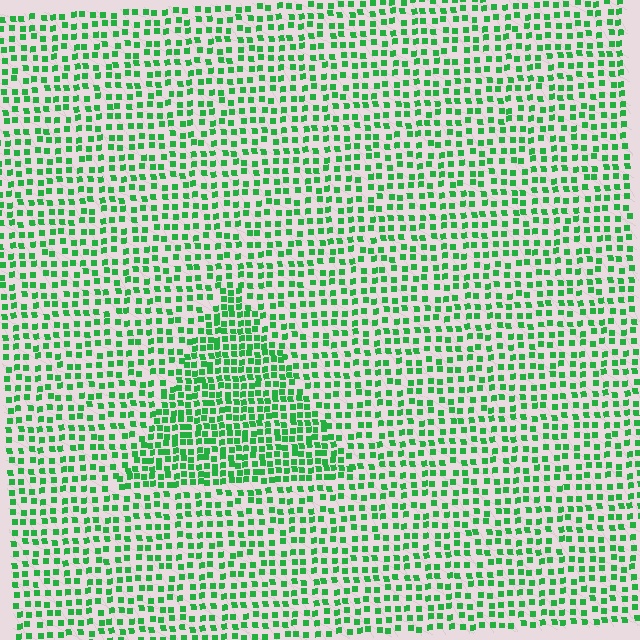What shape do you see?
I see a triangle.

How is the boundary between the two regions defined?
The boundary is defined by a change in element density (approximately 1.7x ratio). All elements are the same color, size, and shape.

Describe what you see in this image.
The image contains small green elements arranged at two different densities. A triangle-shaped region is visible where the elements are more densely packed than the surrounding area.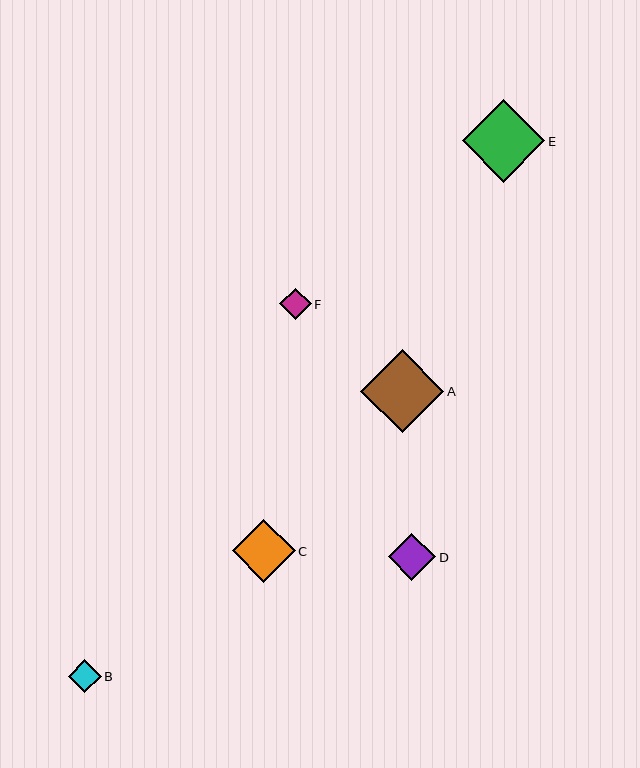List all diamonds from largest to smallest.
From largest to smallest: A, E, C, D, B, F.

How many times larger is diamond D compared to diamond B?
Diamond D is approximately 1.4 times the size of diamond B.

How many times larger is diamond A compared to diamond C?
Diamond A is approximately 1.3 times the size of diamond C.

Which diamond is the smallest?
Diamond F is the smallest with a size of approximately 32 pixels.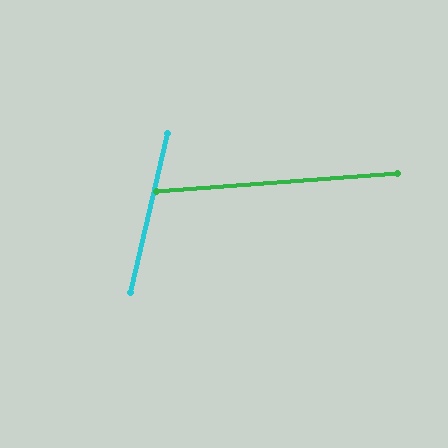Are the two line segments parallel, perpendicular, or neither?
Neither parallel nor perpendicular — they differ by about 73°.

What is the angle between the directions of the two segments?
Approximately 73 degrees.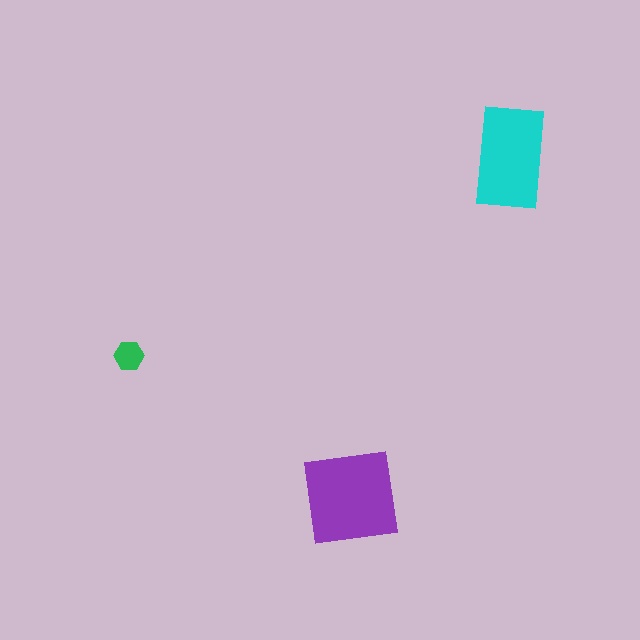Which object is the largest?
The purple square.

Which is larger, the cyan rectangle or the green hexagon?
The cyan rectangle.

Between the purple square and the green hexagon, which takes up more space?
The purple square.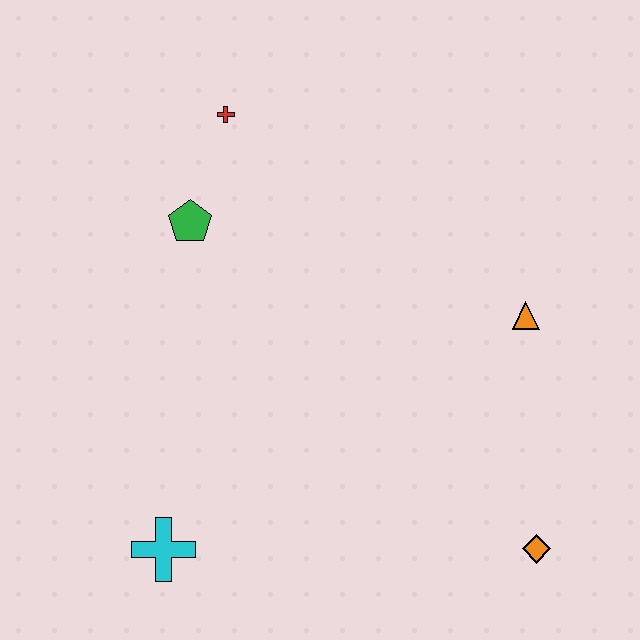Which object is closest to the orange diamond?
The orange triangle is closest to the orange diamond.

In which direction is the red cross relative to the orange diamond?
The red cross is above the orange diamond.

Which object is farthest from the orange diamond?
The red cross is farthest from the orange diamond.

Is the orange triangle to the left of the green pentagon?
No